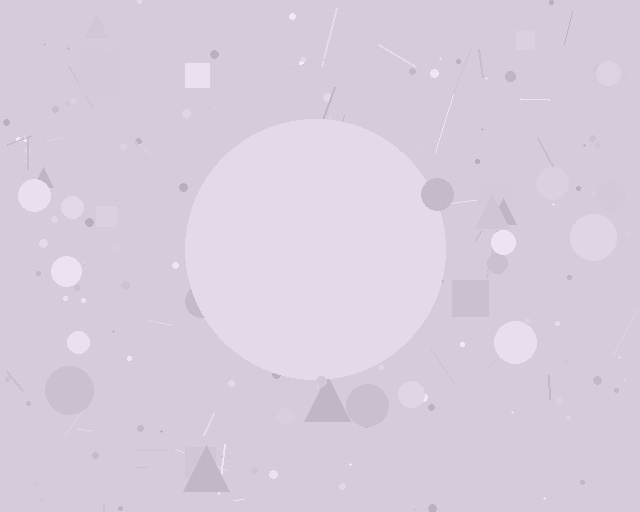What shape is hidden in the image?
A circle is hidden in the image.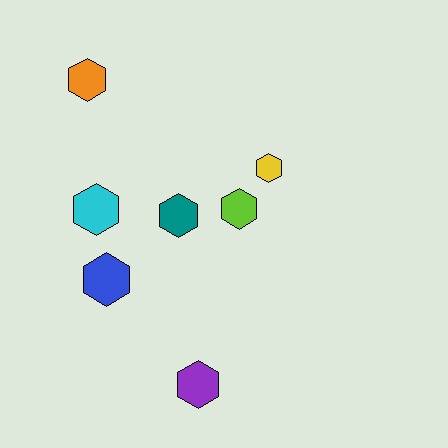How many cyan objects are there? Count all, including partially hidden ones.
There is 1 cyan object.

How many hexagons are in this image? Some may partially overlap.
There are 7 hexagons.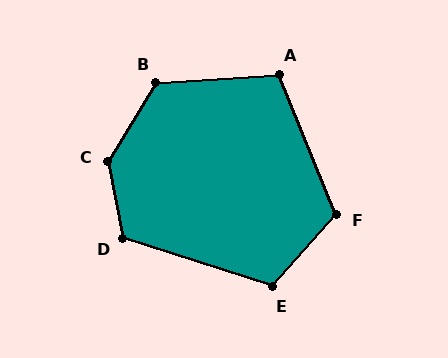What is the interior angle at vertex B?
Approximately 125 degrees (obtuse).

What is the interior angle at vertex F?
Approximately 116 degrees (obtuse).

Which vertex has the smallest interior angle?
A, at approximately 109 degrees.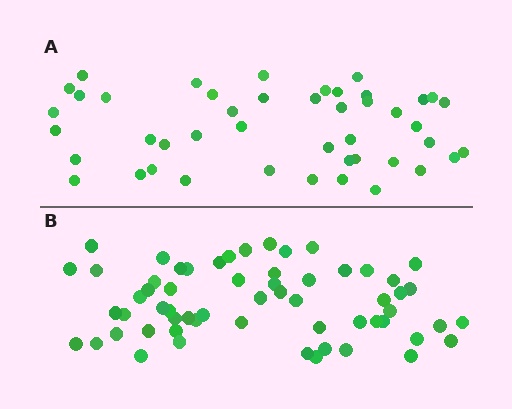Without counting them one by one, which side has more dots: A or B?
Region B (the bottom region) has more dots.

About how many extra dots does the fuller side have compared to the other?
Region B has approximately 15 more dots than region A.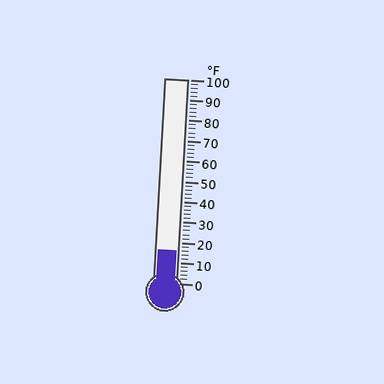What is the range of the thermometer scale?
The thermometer scale ranges from 0°F to 100°F.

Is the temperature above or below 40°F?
The temperature is below 40°F.